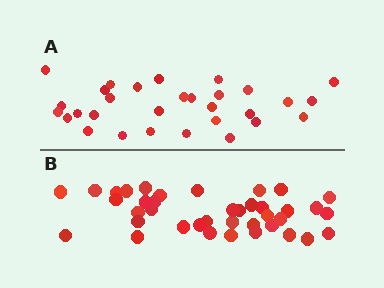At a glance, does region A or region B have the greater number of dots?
Region B (the bottom region) has more dots.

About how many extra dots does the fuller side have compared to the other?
Region B has roughly 8 or so more dots than region A.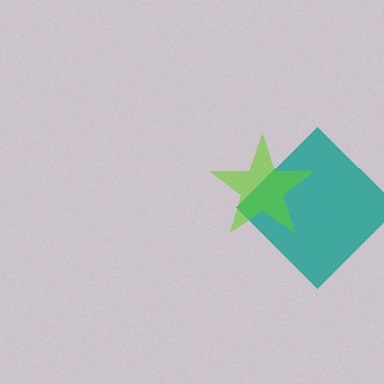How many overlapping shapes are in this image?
There are 2 overlapping shapes in the image.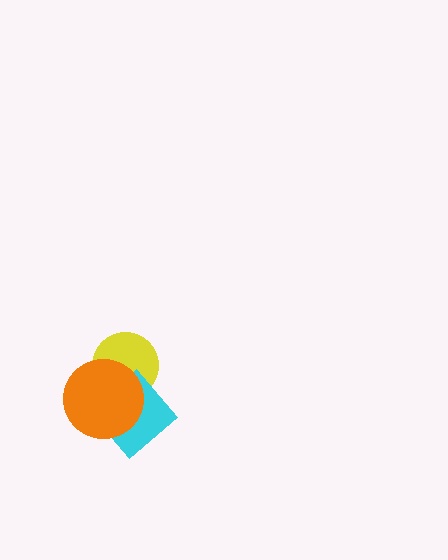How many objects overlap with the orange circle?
2 objects overlap with the orange circle.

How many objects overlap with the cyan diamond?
2 objects overlap with the cyan diamond.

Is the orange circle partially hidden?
No, no other shape covers it.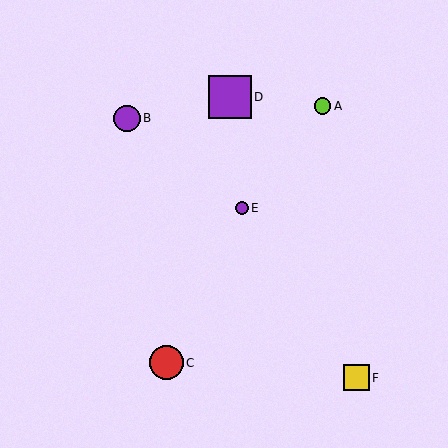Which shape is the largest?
The purple square (labeled D) is the largest.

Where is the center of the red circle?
The center of the red circle is at (166, 363).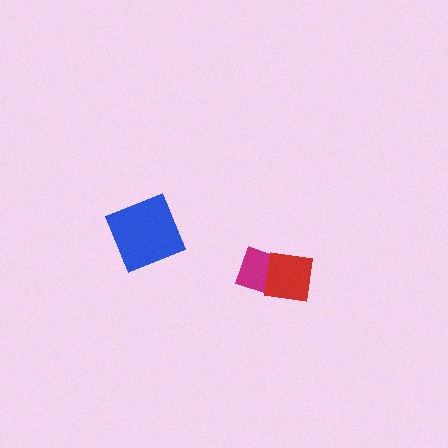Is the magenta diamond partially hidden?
Yes, it is partially covered by another shape.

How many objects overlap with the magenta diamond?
1 object overlaps with the magenta diamond.